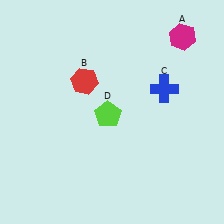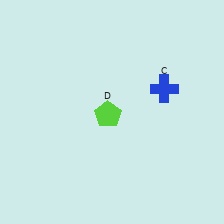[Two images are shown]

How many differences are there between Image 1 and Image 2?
There are 2 differences between the two images.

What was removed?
The magenta hexagon (A), the red hexagon (B) were removed in Image 2.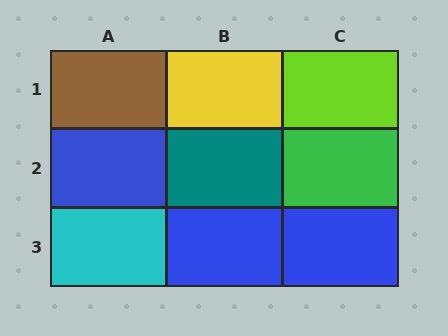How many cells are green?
1 cell is green.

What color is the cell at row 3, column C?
Blue.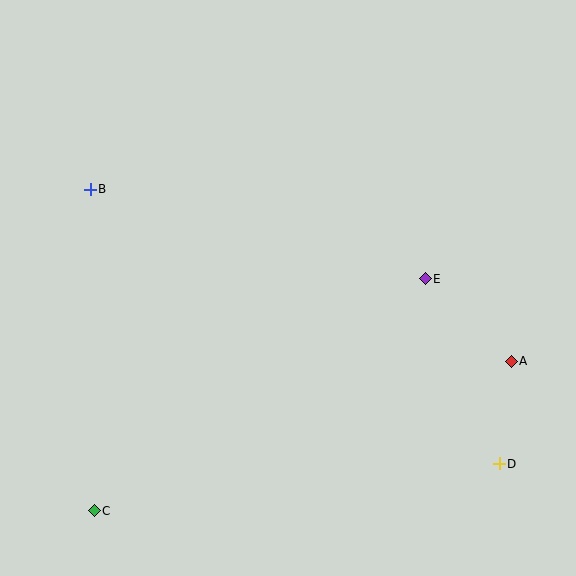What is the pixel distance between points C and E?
The distance between C and E is 404 pixels.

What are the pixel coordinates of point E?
Point E is at (425, 279).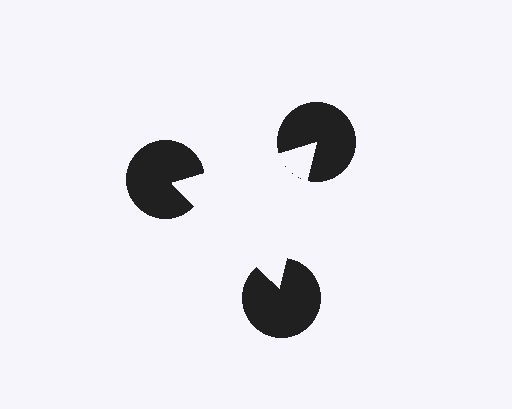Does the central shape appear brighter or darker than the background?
It typically appears slightly brighter than the background, even though no actual brightness change is drawn.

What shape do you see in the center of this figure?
An illusory triangle — its edges are inferred from the aligned wedge cuts in the pac-man discs, not physically drawn.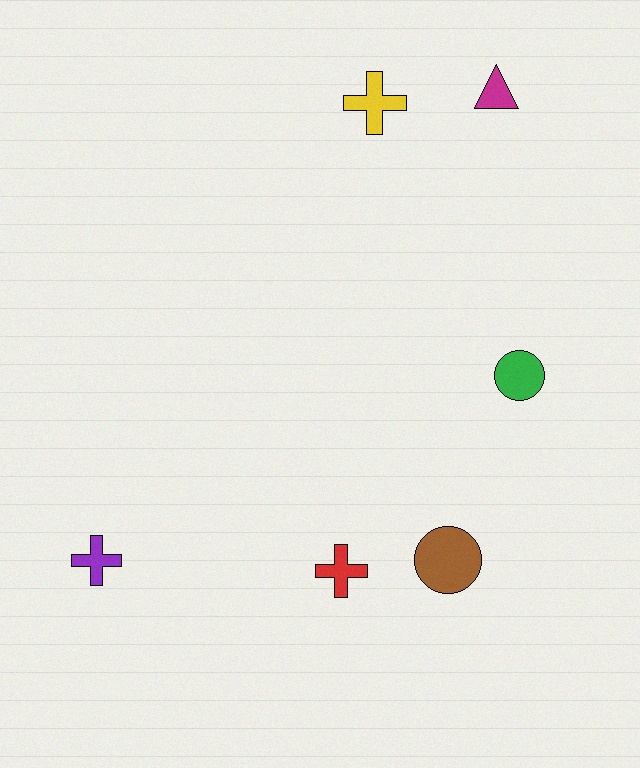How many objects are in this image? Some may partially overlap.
There are 6 objects.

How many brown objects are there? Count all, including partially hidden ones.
There is 1 brown object.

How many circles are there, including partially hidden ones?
There are 2 circles.